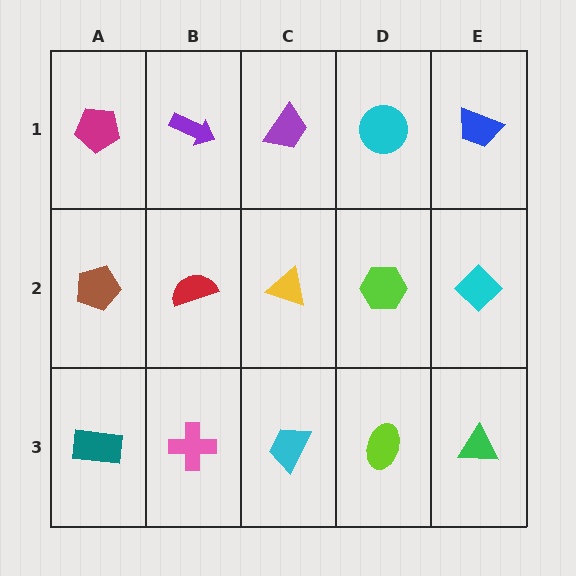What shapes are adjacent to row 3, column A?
A brown pentagon (row 2, column A), a pink cross (row 3, column B).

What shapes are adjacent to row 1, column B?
A red semicircle (row 2, column B), a magenta pentagon (row 1, column A), a purple trapezoid (row 1, column C).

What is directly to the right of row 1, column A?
A purple arrow.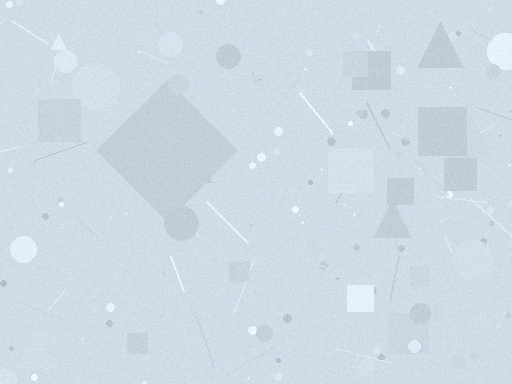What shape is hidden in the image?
A diamond is hidden in the image.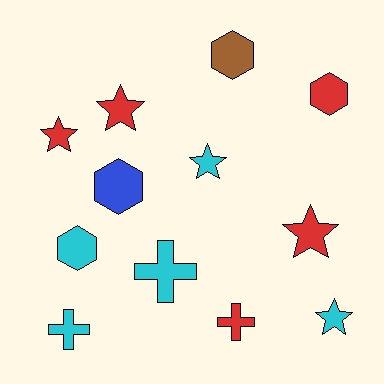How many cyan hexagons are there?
There is 1 cyan hexagon.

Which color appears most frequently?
Red, with 5 objects.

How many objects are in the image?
There are 12 objects.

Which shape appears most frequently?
Star, with 5 objects.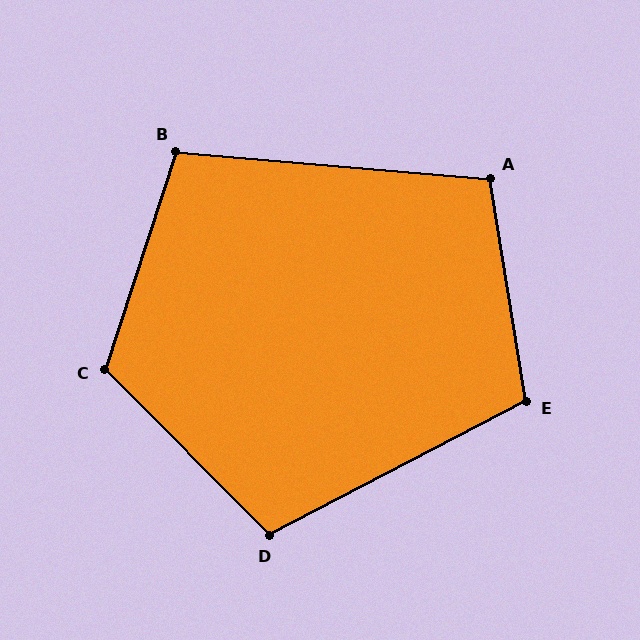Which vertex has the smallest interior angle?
B, at approximately 103 degrees.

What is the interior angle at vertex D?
Approximately 107 degrees (obtuse).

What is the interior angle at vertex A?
Approximately 104 degrees (obtuse).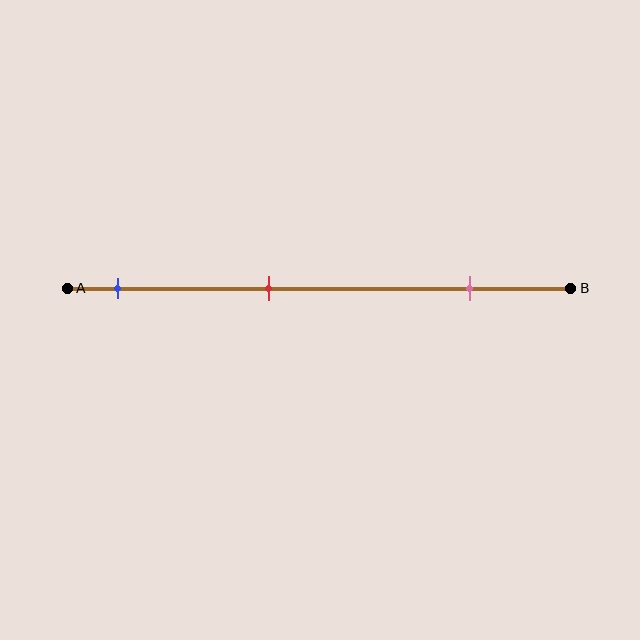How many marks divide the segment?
There are 3 marks dividing the segment.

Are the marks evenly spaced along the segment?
Yes, the marks are approximately evenly spaced.